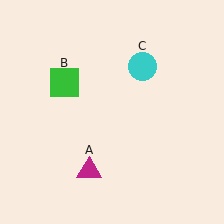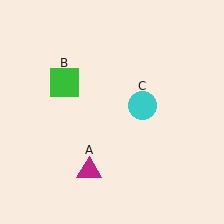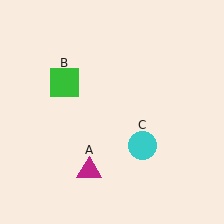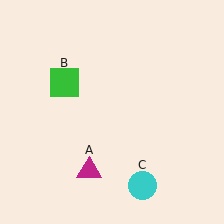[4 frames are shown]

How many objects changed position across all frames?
1 object changed position: cyan circle (object C).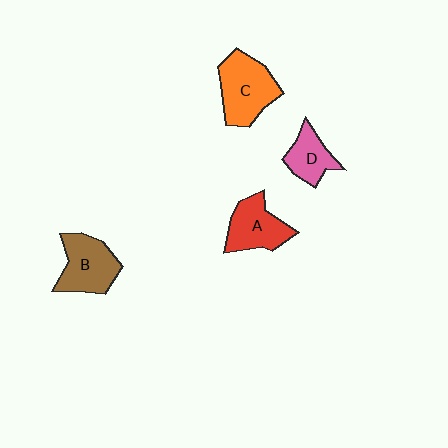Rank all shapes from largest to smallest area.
From largest to smallest: C (orange), B (brown), A (red), D (pink).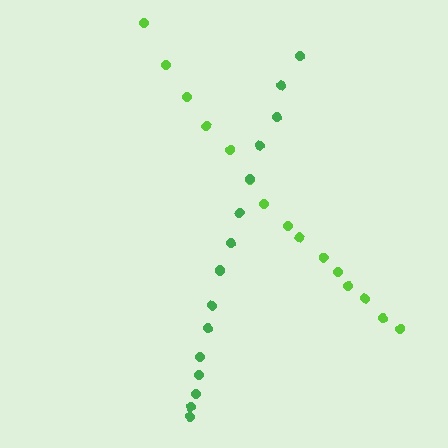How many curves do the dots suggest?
There are 2 distinct paths.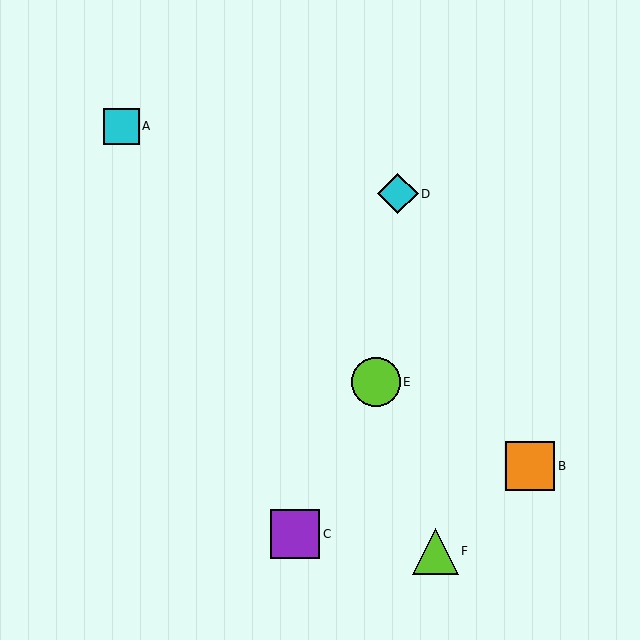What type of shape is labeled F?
Shape F is a lime triangle.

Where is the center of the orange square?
The center of the orange square is at (530, 466).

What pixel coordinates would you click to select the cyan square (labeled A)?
Click at (121, 126) to select the cyan square A.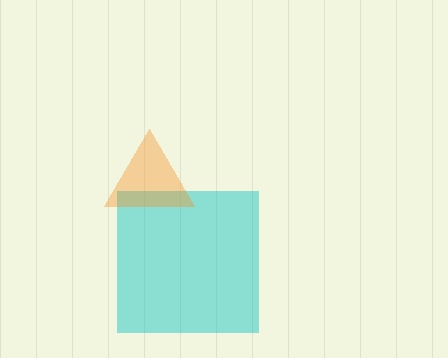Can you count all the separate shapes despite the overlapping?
Yes, there are 2 separate shapes.